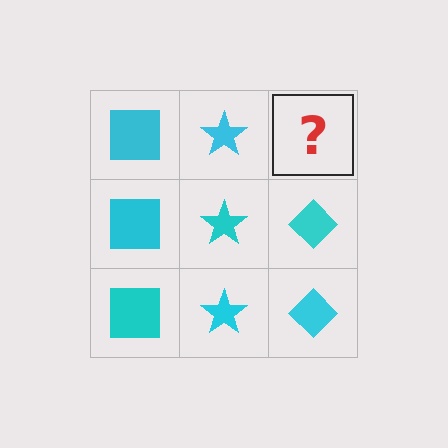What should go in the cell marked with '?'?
The missing cell should contain a cyan diamond.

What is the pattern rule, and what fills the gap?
The rule is that each column has a consistent shape. The gap should be filled with a cyan diamond.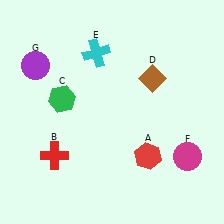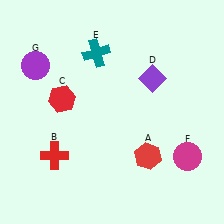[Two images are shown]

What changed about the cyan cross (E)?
In Image 1, E is cyan. In Image 2, it changed to teal.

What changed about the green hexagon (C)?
In Image 1, C is green. In Image 2, it changed to red.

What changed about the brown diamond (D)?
In Image 1, D is brown. In Image 2, it changed to purple.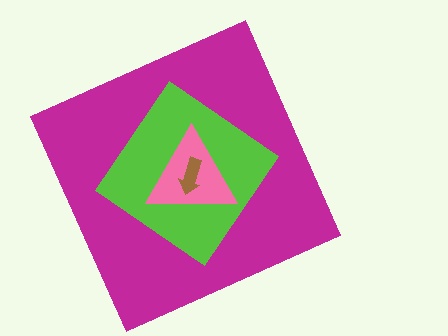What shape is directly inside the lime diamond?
The pink triangle.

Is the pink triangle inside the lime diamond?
Yes.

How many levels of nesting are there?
4.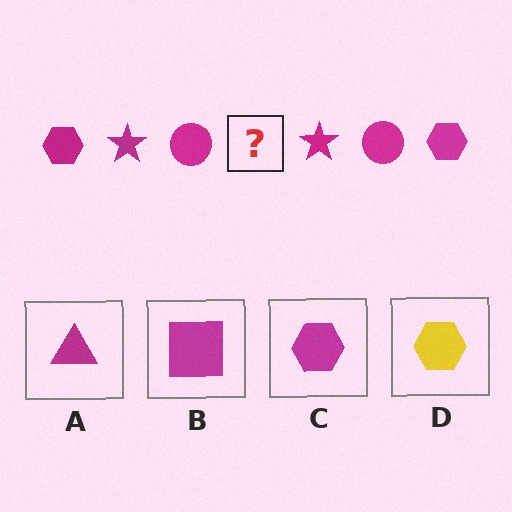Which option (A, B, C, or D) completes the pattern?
C.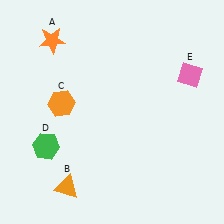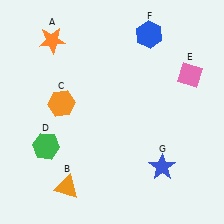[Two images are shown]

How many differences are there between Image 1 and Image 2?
There are 2 differences between the two images.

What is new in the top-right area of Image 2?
A blue hexagon (F) was added in the top-right area of Image 2.